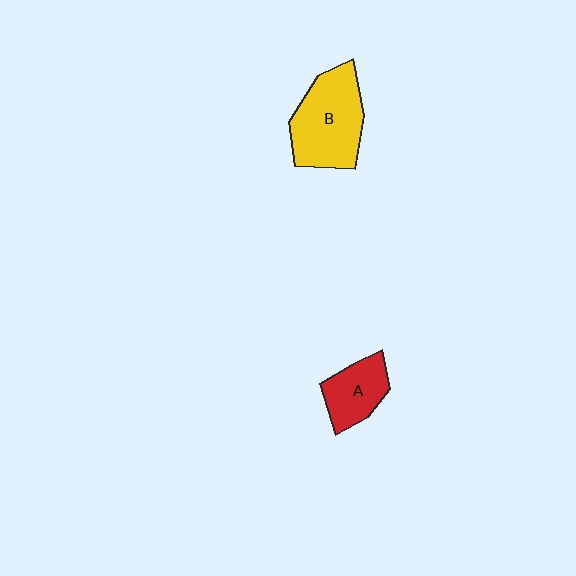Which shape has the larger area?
Shape B (yellow).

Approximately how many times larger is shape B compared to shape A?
Approximately 1.7 times.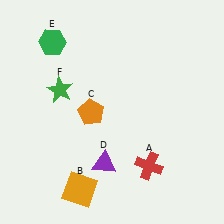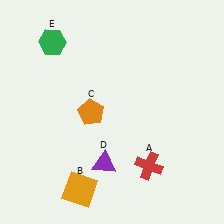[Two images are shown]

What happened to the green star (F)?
The green star (F) was removed in Image 2. It was in the top-left area of Image 1.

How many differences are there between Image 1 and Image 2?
There is 1 difference between the two images.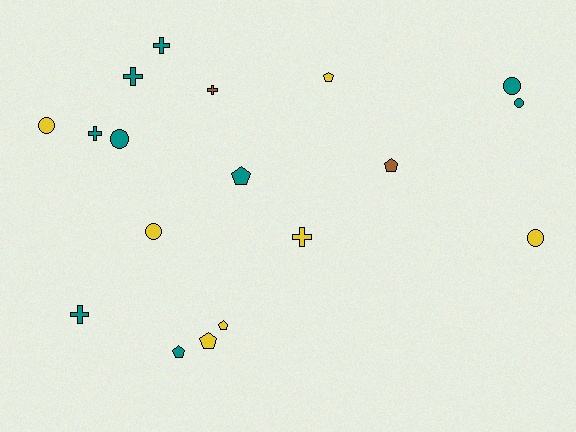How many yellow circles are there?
There are 3 yellow circles.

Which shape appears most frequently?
Cross, with 6 objects.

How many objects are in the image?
There are 18 objects.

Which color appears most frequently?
Teal, with 9 objects.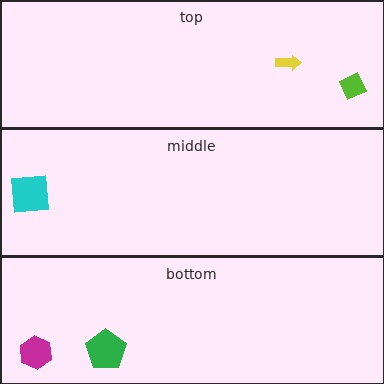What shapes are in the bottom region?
The green pentagon, the magenta hexagon.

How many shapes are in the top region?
2.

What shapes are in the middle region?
The cyan square.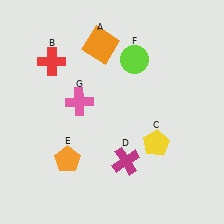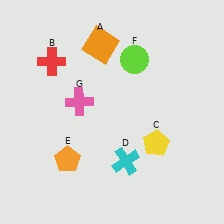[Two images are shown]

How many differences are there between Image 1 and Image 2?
There is 1 difference between the two images.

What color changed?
The cross (D) changed from magenta in Image 1 to cyan in Image 2.